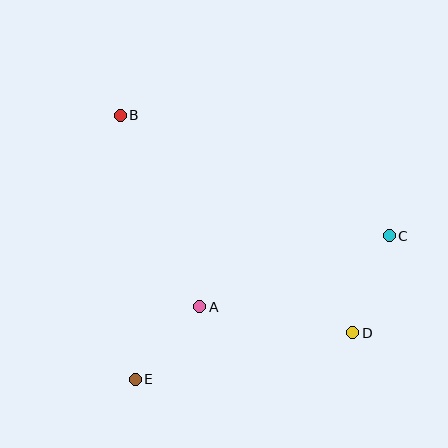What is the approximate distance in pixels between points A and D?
The distance between A and D is approximately 155 pixels.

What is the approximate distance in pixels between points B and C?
The distance between B and C is approximately 295 pixels.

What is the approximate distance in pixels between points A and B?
The distance between A and B is approximately 207 pixels.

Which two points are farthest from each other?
Points B and D are farthest from each other.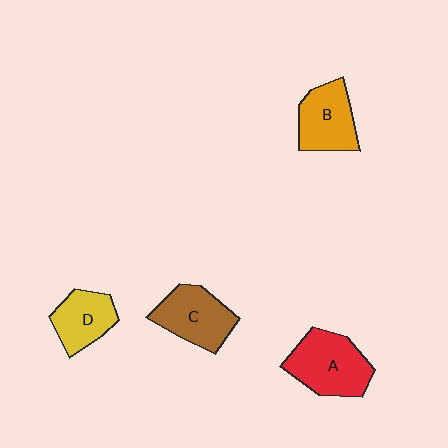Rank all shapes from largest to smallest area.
From largest to smallest: A (red), C (brown), B (orange), D (yellow).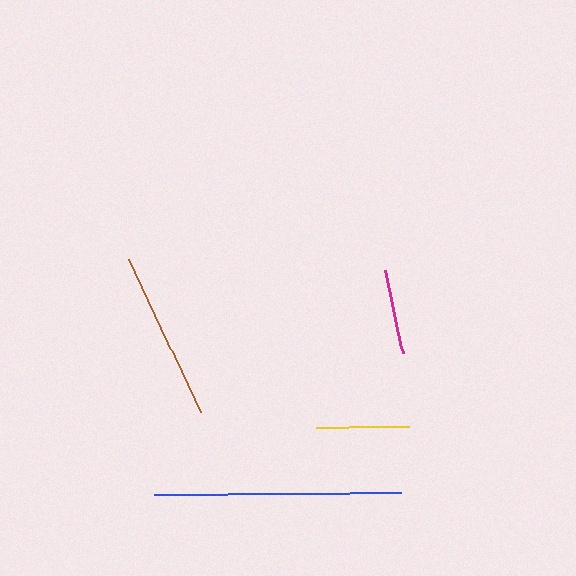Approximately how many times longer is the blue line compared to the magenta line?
The blue line is approximately 2.9 times the length of the magenta line.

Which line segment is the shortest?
The magenta line is the shortest at approximately 85 pixels.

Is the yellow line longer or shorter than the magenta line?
The yellow line is longer than the magenta line.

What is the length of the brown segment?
The brown segment is approximately 168 pixels long.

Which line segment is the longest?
The blue line is the longest at approximately 247 pixels.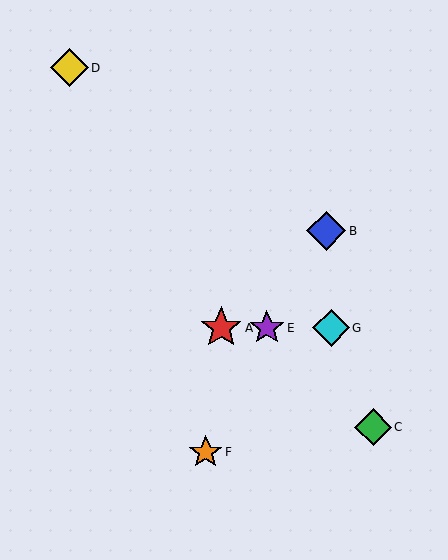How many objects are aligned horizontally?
3 objects (A, E, G) are aligned horizontally.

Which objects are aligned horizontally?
Objects A, E, G are aligned horizontally.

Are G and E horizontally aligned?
Yes, both are at y≈328.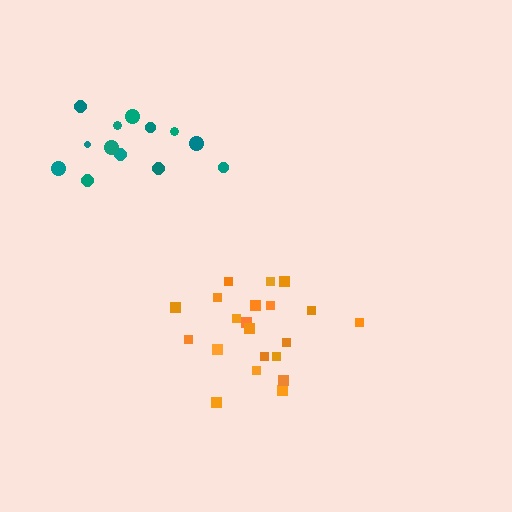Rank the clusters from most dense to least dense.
orange, teal.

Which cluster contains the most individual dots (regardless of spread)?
Orange (21).